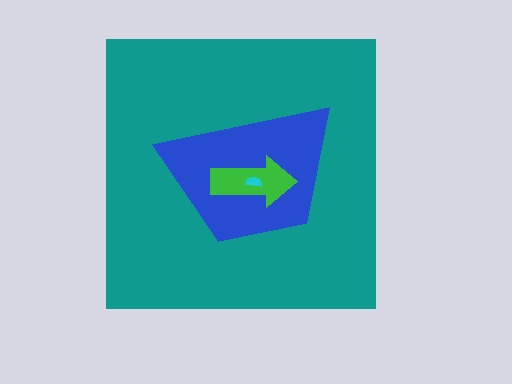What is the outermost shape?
The teal square.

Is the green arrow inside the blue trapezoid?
Yes.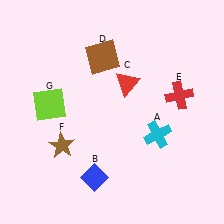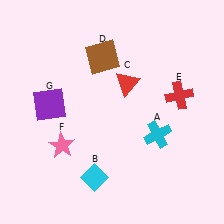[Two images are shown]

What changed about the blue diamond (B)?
In Image 1, B is blue. In Image 2, it changed to cyan.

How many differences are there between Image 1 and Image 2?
There are 3 differences between the two images.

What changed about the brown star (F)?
In Image 1, F is brown. In Image 2, it changed to pink.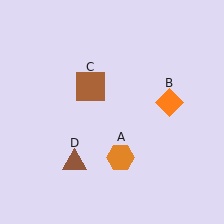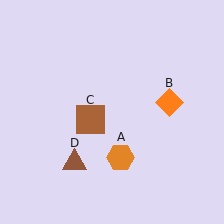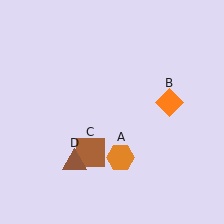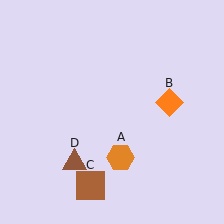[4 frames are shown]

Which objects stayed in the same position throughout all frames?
Orange hexagon (object A) and orange diamond (object B) and brown triangle (object D) remained stationary.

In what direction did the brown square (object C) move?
The brown square (object C) moved down.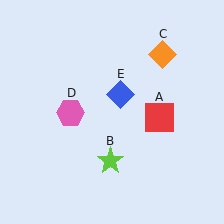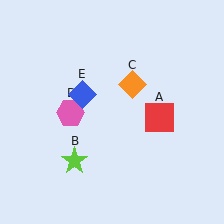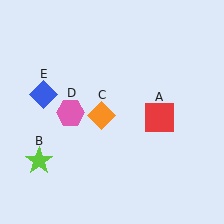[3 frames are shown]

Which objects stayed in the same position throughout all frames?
Red square (object A) and pink hexagon (object D) remained stationary.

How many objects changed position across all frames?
3 objects changed position: lime star (object B), orange diamond (object C), blue diamond (object E).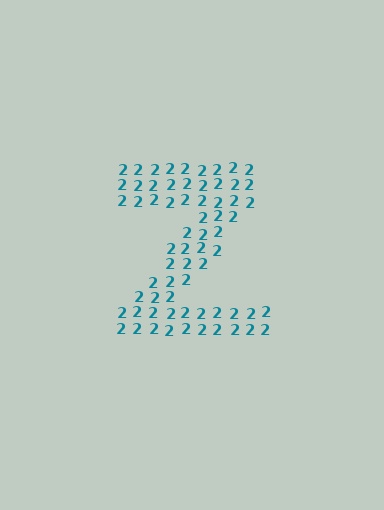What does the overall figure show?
The overall figure shows the letter Z.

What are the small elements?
The small elements are digit 2's.